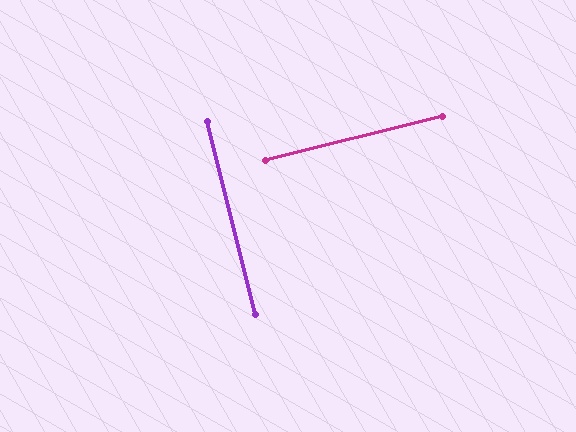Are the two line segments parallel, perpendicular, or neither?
Perpendicular — they meet at approximately 90°.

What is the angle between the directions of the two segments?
Approximately 90 degrees.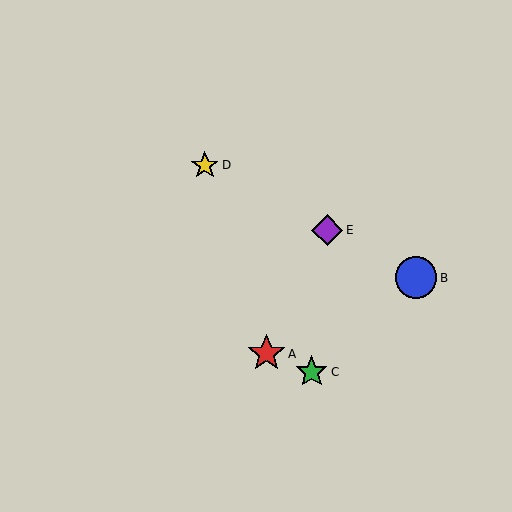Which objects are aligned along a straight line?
Objects B, D, E are aligned along a straight line.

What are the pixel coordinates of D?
Object D is at (205, 165).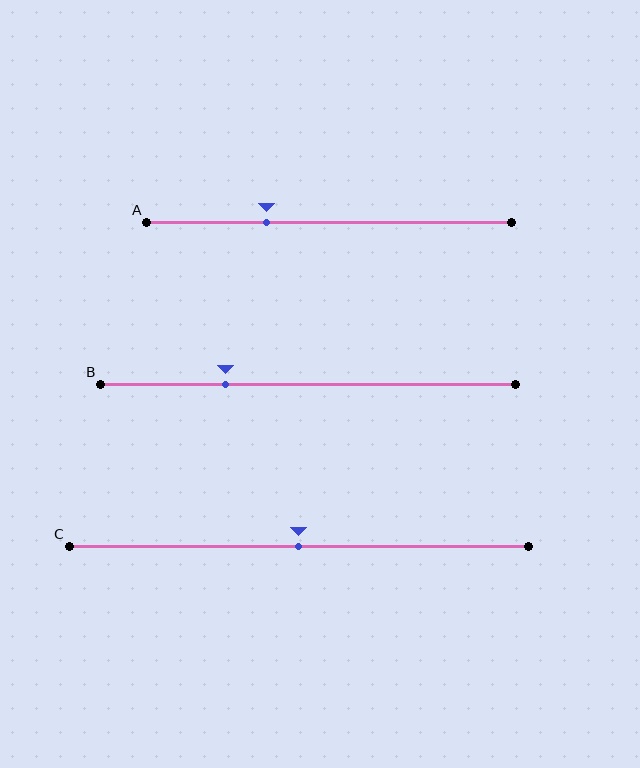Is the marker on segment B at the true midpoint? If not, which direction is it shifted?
No, the marker on segment B is shifted to the left by about 20% of the segment length.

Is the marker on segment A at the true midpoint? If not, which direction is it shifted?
No, the marker on segment A is shifted to the left by about 17% of the segment length.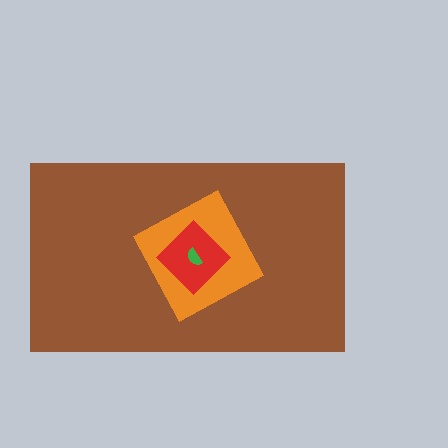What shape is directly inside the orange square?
The red diamond.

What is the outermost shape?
The brown rectangle.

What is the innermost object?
The green semicircle.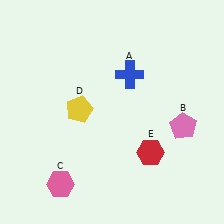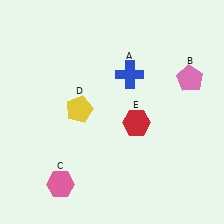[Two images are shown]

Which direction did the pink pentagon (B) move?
The pink pentagon (B) moved up.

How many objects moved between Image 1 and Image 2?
2 objects moved between the two images.